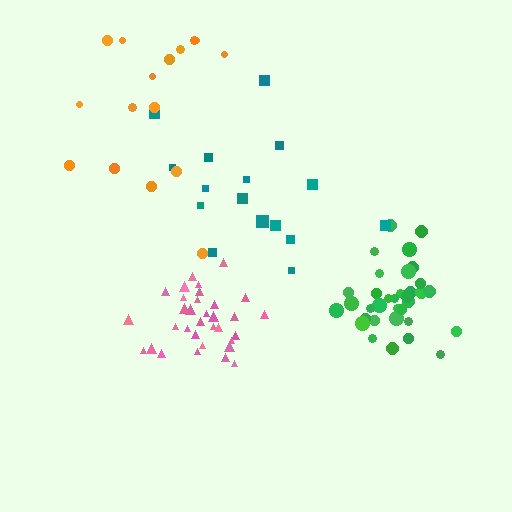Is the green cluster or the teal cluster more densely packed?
Green.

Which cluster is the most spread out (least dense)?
Teal.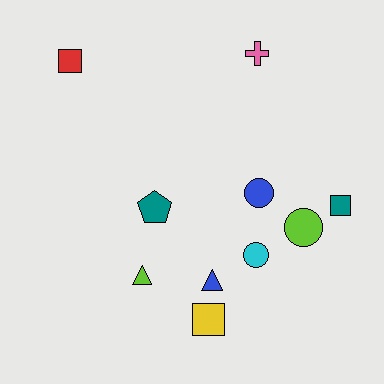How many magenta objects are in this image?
There are no magenta objects.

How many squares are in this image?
There are 3 squares.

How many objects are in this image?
There are 10 objects.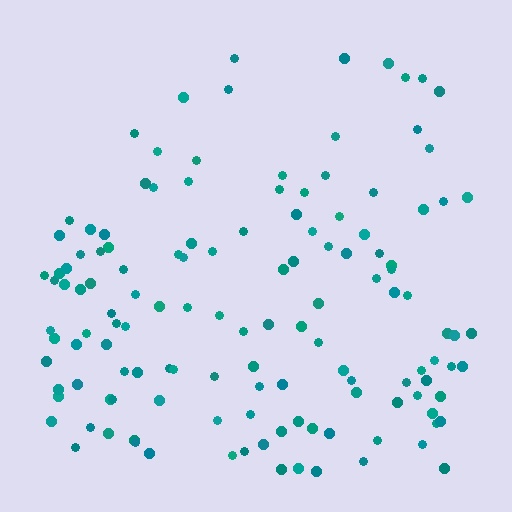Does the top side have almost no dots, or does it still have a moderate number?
Still a moderate number, just noticeably fewer than the bottom.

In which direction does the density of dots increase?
From top to bottom, with the bottom side densest.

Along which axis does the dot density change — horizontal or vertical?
Vertical.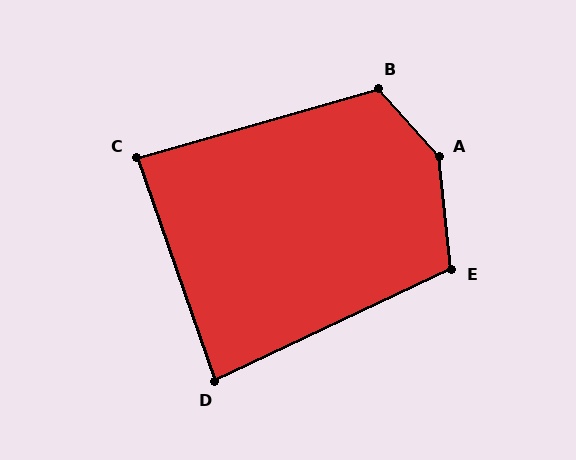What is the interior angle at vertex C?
Approximately 87 degrees (approximately right).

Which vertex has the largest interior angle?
A, at approximately 144 degrees.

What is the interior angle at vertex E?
Approximately 109 degrees (obtuse).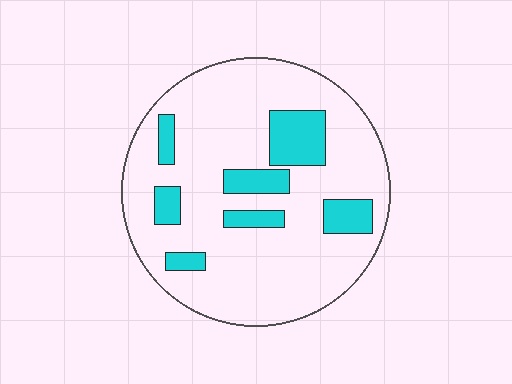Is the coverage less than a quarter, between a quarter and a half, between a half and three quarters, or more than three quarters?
Less than a quarter.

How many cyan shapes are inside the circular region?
7.